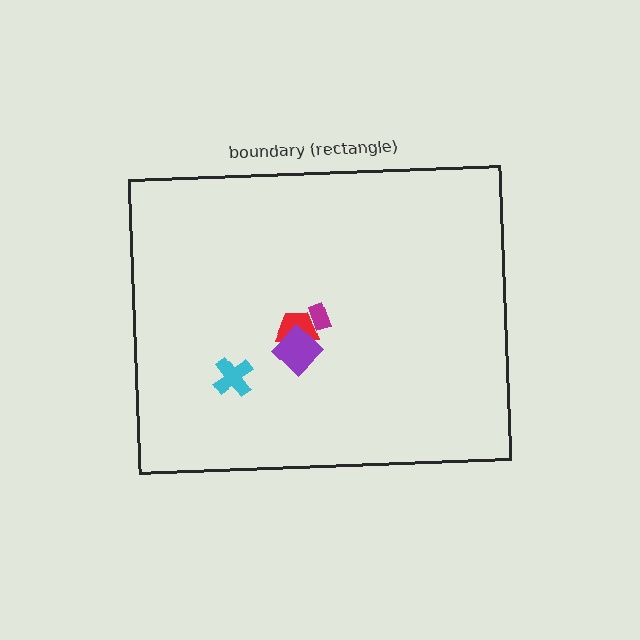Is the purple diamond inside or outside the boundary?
Inside.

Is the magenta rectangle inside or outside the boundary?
Inside.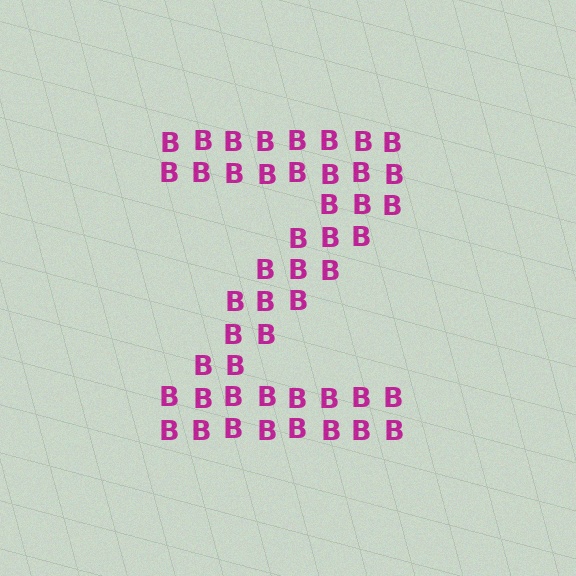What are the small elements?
The small elements are letter B's.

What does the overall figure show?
The overall figure shows the letter Z.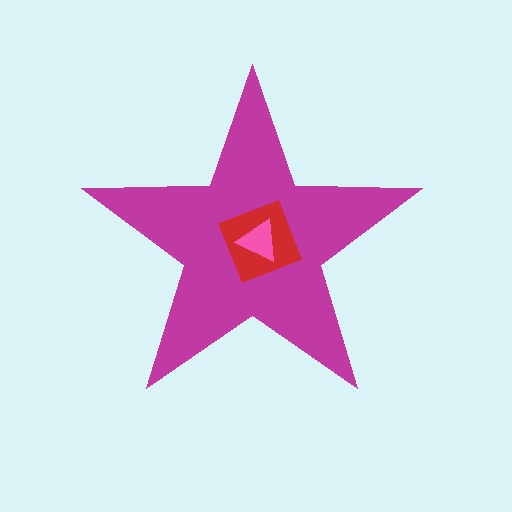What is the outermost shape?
The magenta star.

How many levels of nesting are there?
3.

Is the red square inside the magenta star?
Yes.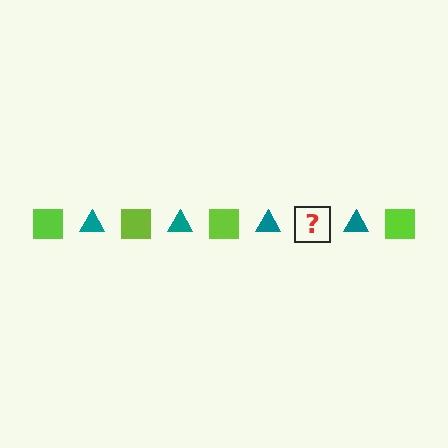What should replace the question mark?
The question mark should be replaced with a lime square.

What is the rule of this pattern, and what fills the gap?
The rule is that the pattern alternates between lime square and teal triangle. The gap should be filled with a lime square.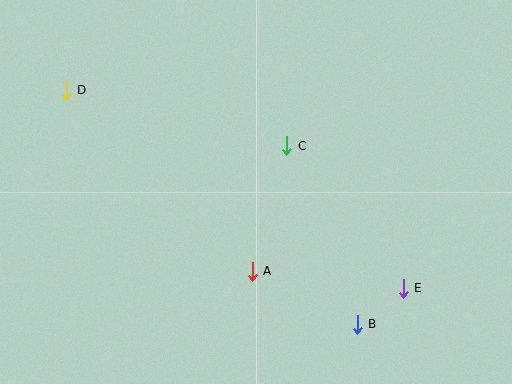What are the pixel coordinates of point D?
Point D is at (66, 90).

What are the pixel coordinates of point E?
Point E is at (403, 288).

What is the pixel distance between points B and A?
The distance between B and A is 118 pixels.